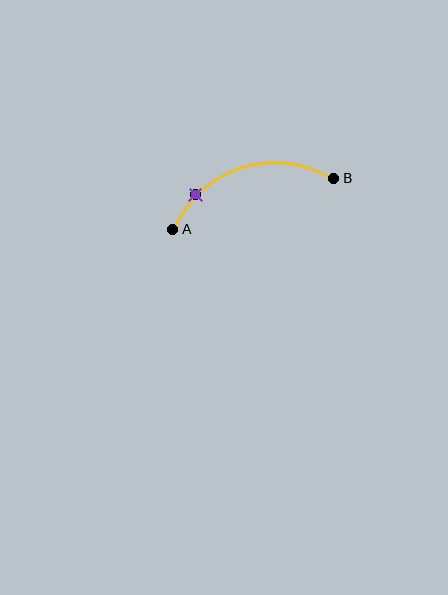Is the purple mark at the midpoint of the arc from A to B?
No. The purple mark lies on the arc but is closer to endpoint A. The arc midpoint would be at the point on the curve equidistant along the arc from both A and B.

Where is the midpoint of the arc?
The arc midpoint is the point on the curve farthest from the straight line joining A and B. It sits above that line.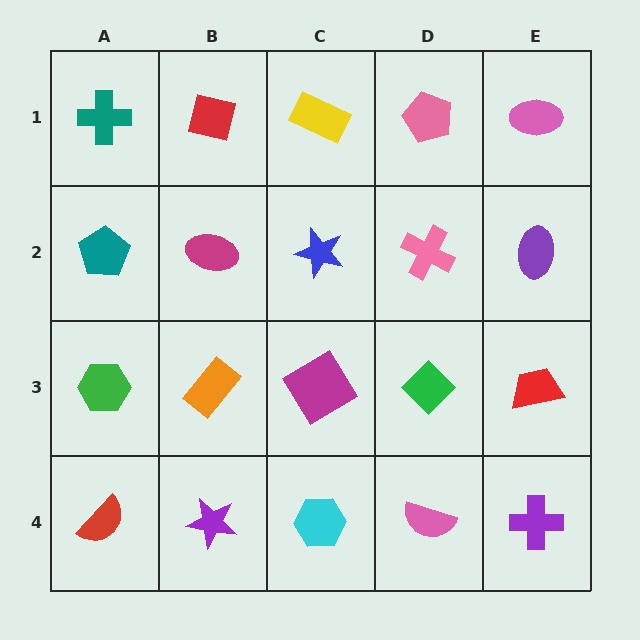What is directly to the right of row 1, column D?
A pink ellipse.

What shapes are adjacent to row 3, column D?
A pink cross (row 2, column D), a pink semicircle (row 4, column D), a magenta diamond (row 3, column C), a red trapezoid (row 3, column E).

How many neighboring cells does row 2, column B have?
4.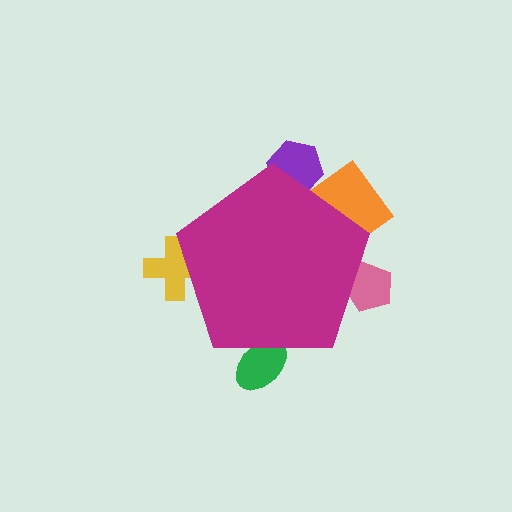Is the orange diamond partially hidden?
Yes, the orange diamond is partially hidden behind the magenta pentagon.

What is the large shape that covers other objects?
A magenta pentagon.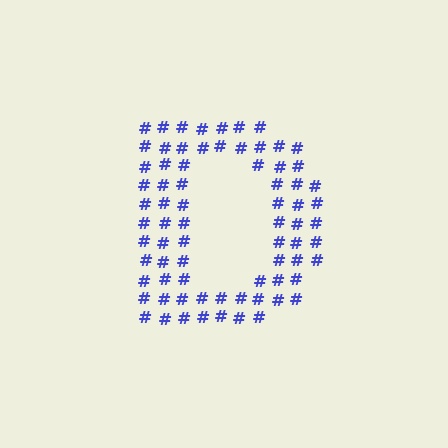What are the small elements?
The small elements are hash symbols.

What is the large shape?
The large shape is the letter D.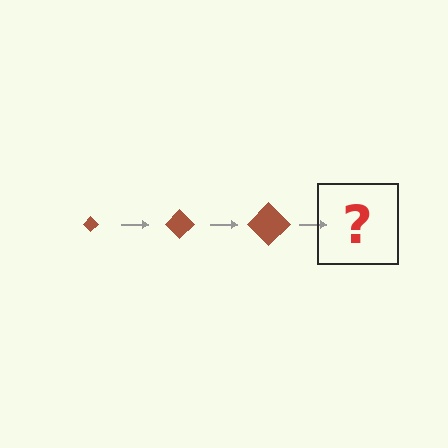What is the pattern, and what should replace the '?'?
The pattern is that the diamond gets progressively larger each step. The '?' should be a brown diamond, larger than the previous one.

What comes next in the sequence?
The next element should be a brown diamond, larger than the previous one.